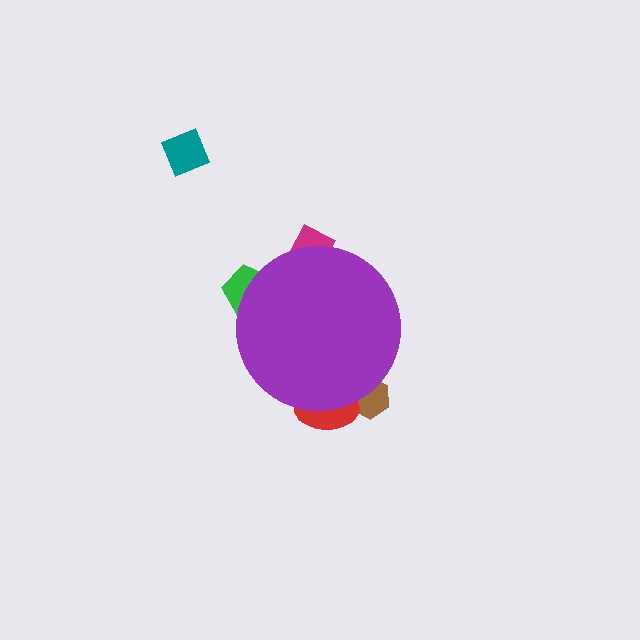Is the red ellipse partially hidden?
Yes, the red ellipse is partially hidden behind the purple circle.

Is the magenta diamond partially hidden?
Yes, the magenta diamond is partially hidden behind the purple circle.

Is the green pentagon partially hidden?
Yes, the green pentagon is partially hidden behind the purple circle.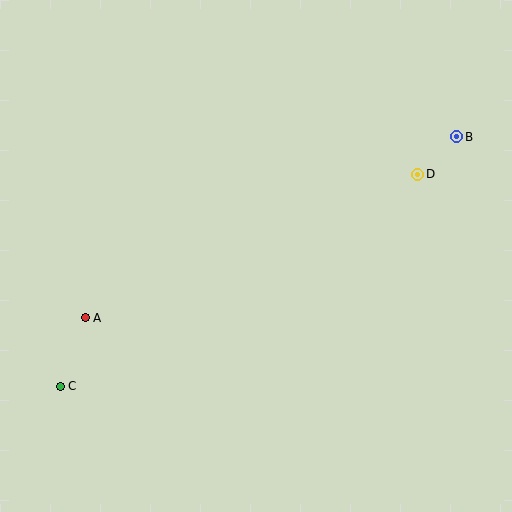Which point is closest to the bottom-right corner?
Point D is closest to the bottom-right corner.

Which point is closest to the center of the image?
Point D at (418, 174) is closest to the center.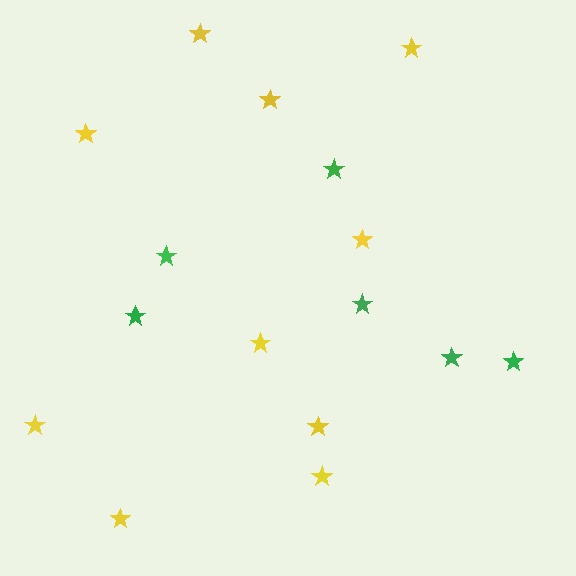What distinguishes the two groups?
There are 2 groups: one group of yellow stars (10) and one group of green stars (6).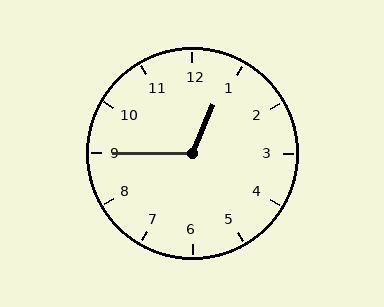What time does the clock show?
12:45.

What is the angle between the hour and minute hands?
Approximately 112 degrees.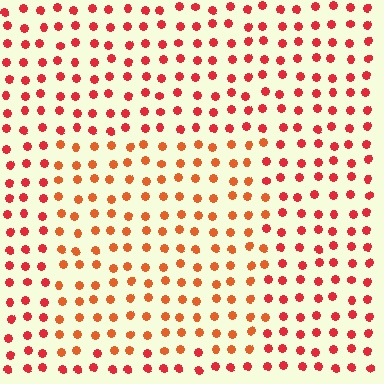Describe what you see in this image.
The image is filled with small red elements in a uniform arrangement. A rectangle-shaped region is visible where the elements are tinted to a slightly different hue, forming a subtle color boundary.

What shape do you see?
I see a rectangle.